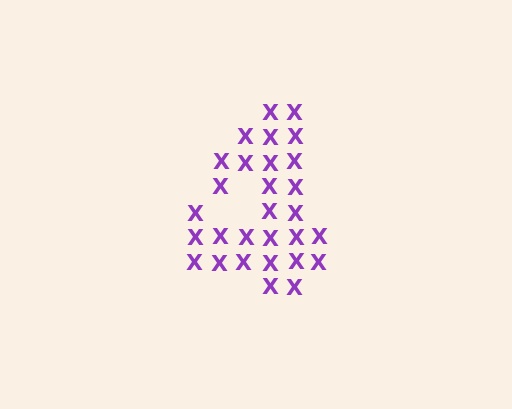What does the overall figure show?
The overall figure shows the digit 4.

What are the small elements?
The small elements are letter X's.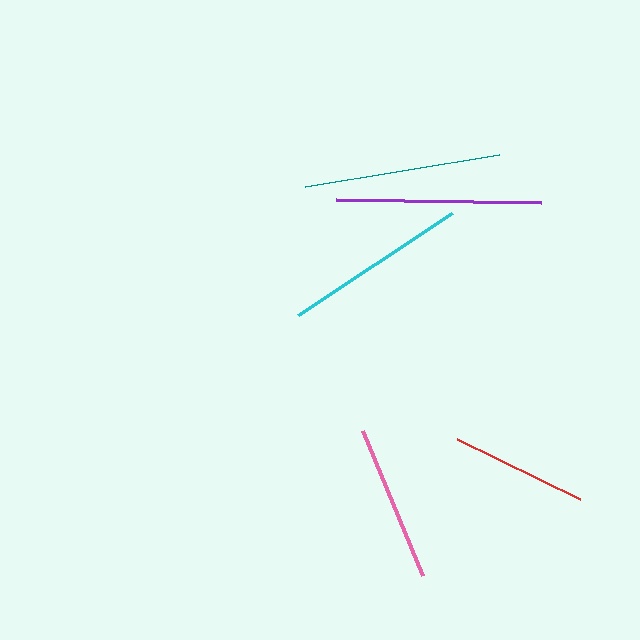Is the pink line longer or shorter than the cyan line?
The cyan line is longer than the pink line.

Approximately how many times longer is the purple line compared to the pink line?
The purple line is approximately 1.3 times the length of the pink line.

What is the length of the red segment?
The red segment is approximately 137 pixels long.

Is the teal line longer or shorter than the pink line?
The teal line is longer than the pink line.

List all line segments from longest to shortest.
From longest to shortest: purple, teal, cyan, pink, red.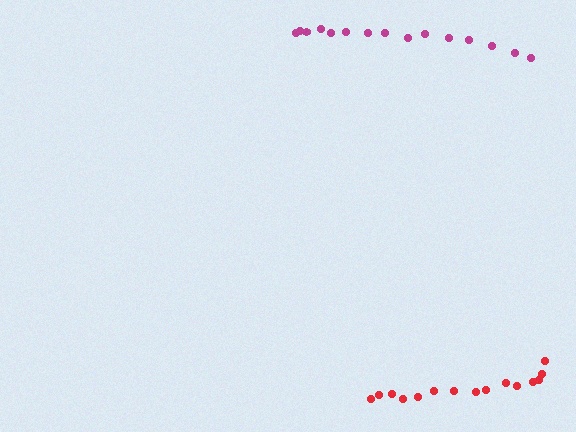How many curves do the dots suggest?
There are 2 distinct paths.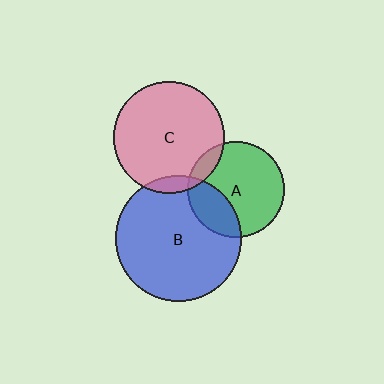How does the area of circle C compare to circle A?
Approximately 1.3 times.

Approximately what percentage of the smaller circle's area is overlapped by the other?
Approximately 25%.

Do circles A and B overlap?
Yes.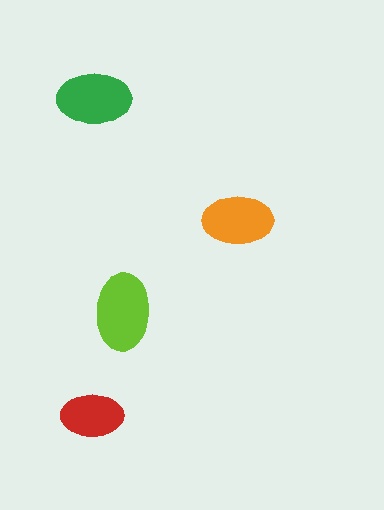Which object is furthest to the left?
The red ellipse is leftmost.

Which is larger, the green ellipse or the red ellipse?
The green one.